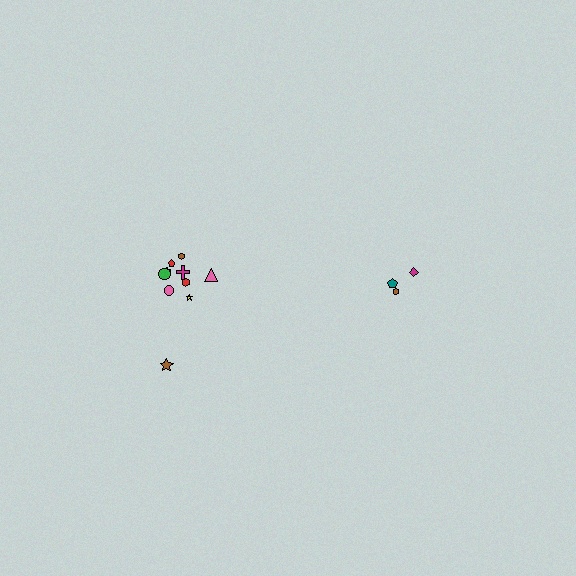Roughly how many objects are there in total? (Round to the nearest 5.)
Roughly 15 objects in total.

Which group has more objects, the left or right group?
The left group.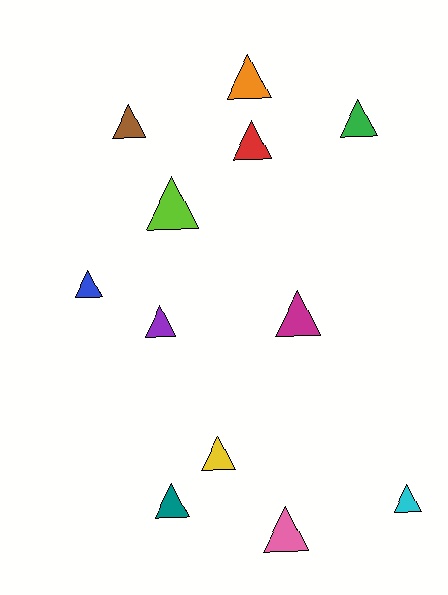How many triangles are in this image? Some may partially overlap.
There are 12 triangles.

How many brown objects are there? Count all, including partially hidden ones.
There is 1 brown object.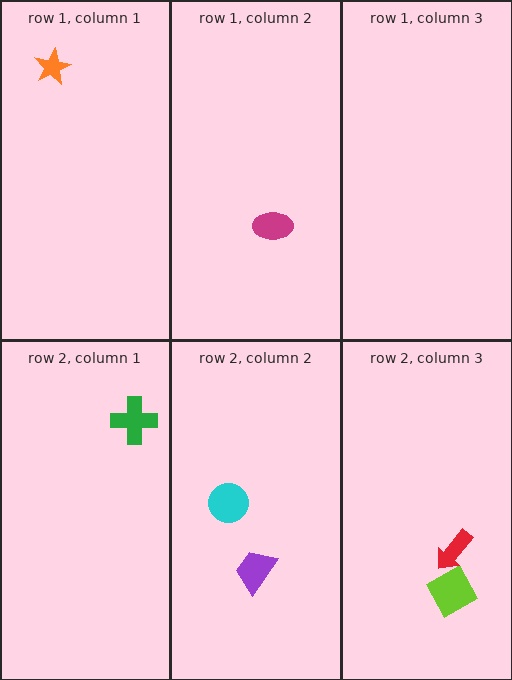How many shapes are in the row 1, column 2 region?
1.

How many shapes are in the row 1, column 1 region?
1.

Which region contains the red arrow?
The row 2, column 3 region.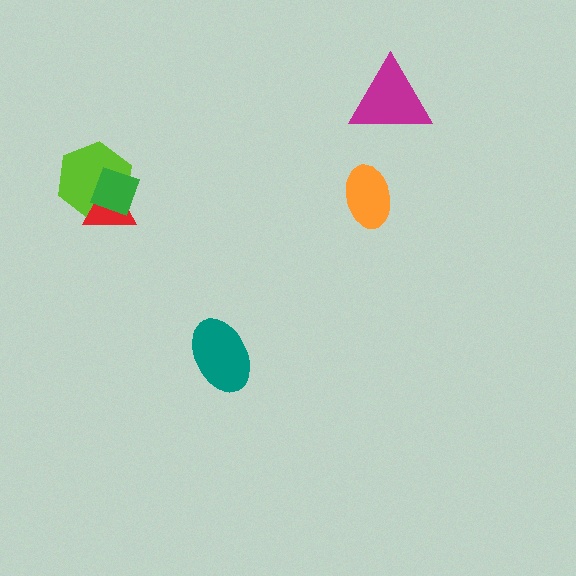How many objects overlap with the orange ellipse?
0 objects overlap with the orange ellipse.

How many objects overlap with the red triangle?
2 objects overlap with the red triangle.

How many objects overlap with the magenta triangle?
0 objects overlap with the magenta triangle.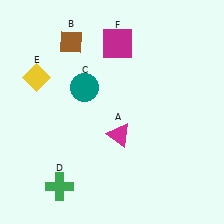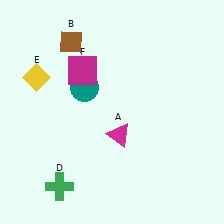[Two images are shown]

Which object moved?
The magenta square (F) moved left.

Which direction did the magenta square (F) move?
The magenta square (F) moved left.